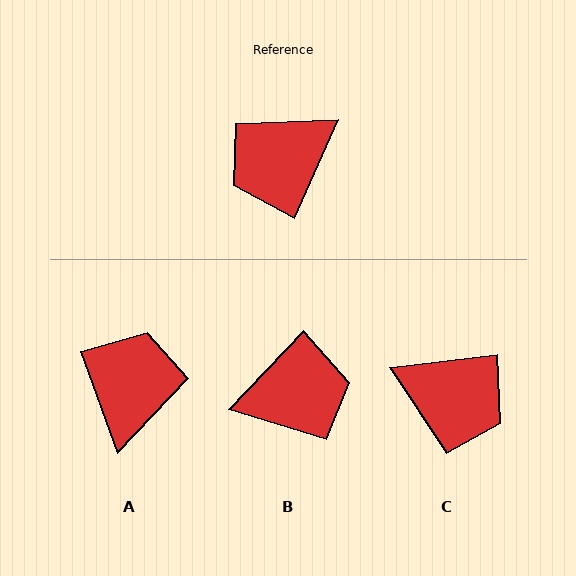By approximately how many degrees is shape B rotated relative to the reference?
Approximately 160 degrees counter-clockwise.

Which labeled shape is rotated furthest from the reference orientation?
B, about 160 degrees away.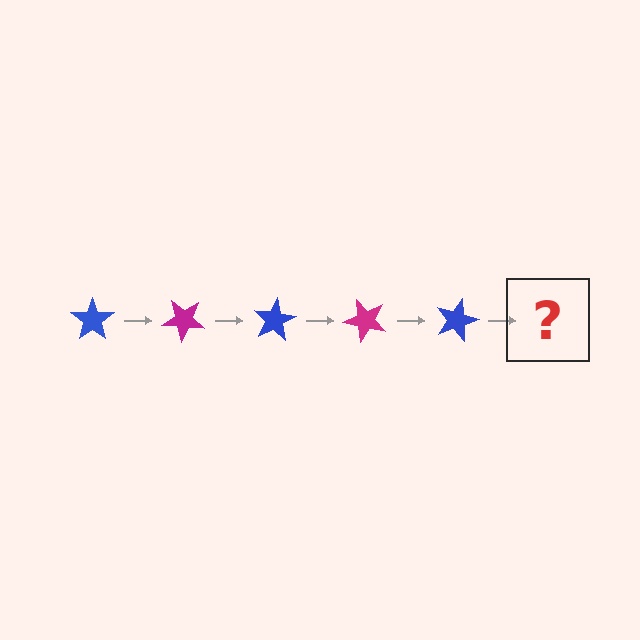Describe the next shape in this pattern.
It should be a magenta star, rotated 200 degrees from the start.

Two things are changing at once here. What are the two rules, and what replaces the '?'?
The two rules are that it rotates 40 degrees each step and the color cycles through blue and magenta. The '?' should be a magenta star, rotated 200 degrees from the start.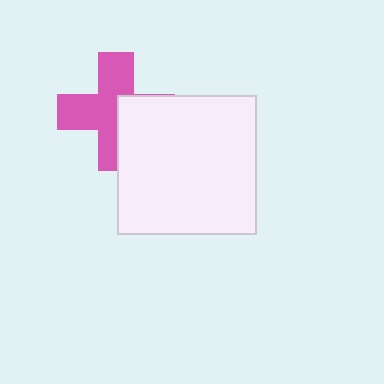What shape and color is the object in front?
The object in front is a white square.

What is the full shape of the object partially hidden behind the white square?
The partially hidden object is a pink cross.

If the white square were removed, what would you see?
You would see the complete pink cross.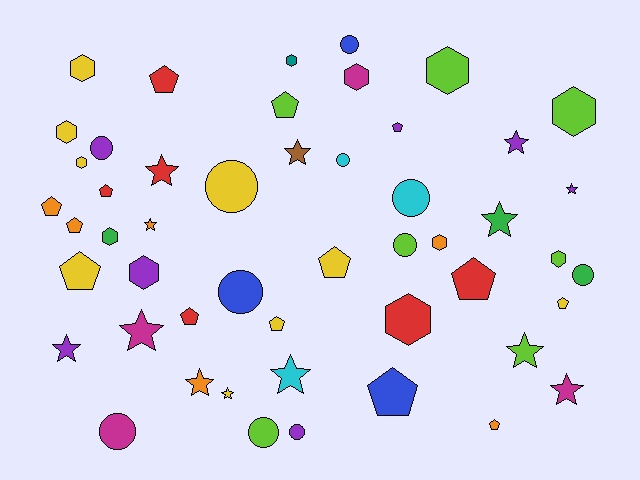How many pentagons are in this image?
There are 14 pentagons.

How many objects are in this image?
There are 50 objects.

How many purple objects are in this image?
There are 7 purple objects.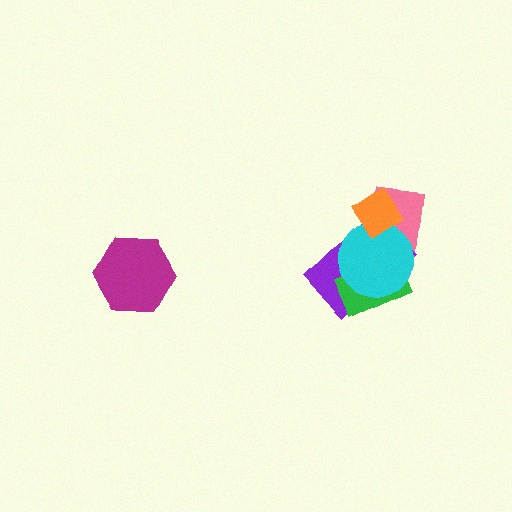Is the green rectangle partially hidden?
Yes, it is partially covered by another shape.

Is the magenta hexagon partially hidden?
No, no other shape covers it.